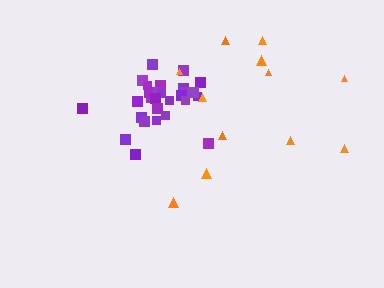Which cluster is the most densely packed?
Purple.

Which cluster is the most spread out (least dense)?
Orange.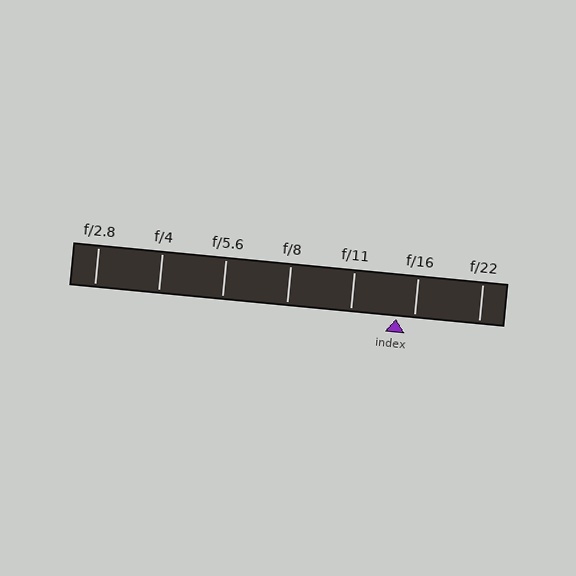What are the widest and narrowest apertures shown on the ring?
The widest aperture shown is f/2.8 and the narrowest is f/22.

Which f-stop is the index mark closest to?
The index mark is closest to f/16.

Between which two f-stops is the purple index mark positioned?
The index mark is between f/11 and f/16.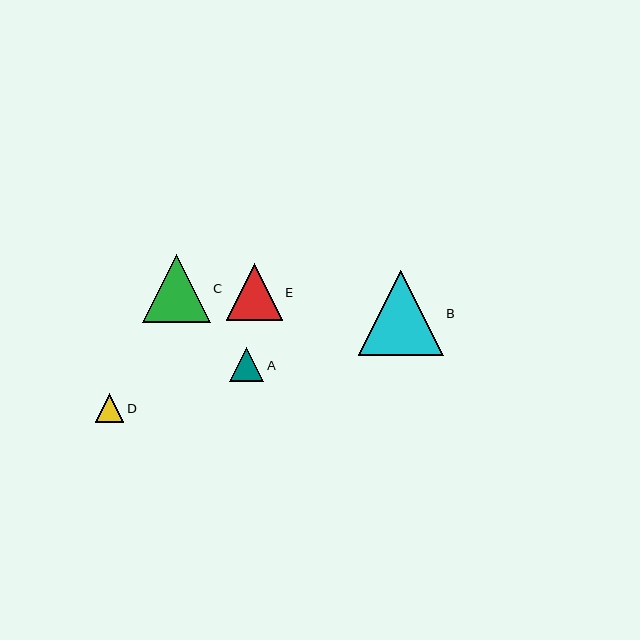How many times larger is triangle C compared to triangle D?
Triangle C is approximately 2.4 times the size of triangle D.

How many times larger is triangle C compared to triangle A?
Triangle C is approximately 2.0 times the size of triangle A.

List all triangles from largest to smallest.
From largest to smallest: B, C, E, A, D.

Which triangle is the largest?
Triangle B is the largest with a size of approximately 85 pixels.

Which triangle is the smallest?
Triangle D is the smallest with a size of approximately 28 pixels.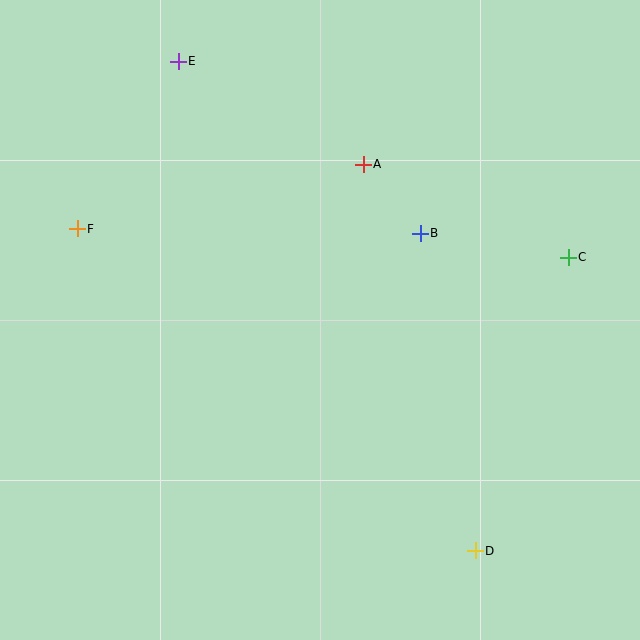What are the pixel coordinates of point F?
Point F is at (77, 229).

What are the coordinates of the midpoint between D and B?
The midpoint between D and B is at (448, 392).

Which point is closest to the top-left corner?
Point E is closest to the top-left corner.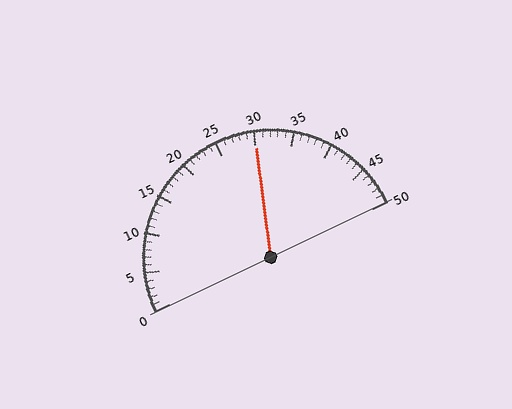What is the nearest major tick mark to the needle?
The nearest major tick mark is 30.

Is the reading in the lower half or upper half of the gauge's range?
The reading is in the upper half of the range (0 to 50).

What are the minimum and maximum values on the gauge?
The gauge ranges from 0 to 50.